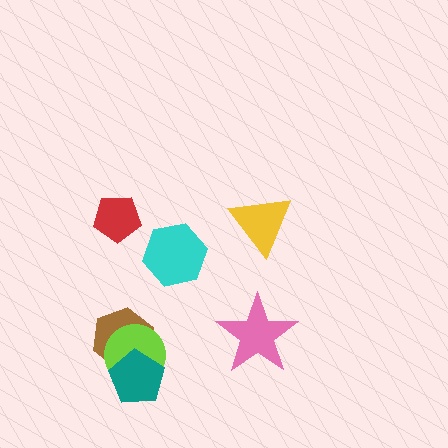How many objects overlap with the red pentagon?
0 objects overlap with the red pentagon.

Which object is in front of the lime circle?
The teal pentagon is in front of the lime circle.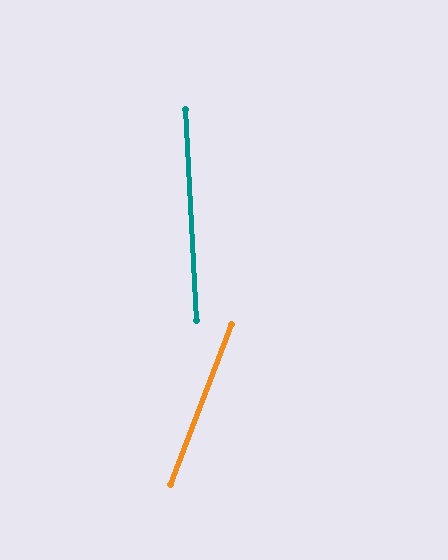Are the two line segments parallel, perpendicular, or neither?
Neither parallel nor perpendicular — they differ by about 24°.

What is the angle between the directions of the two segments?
Approximately 24 degrees.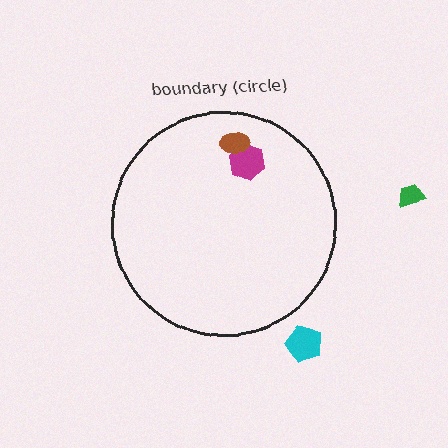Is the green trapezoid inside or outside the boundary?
Outside.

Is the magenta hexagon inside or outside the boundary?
Inside.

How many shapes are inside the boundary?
2 inside, 2 outside.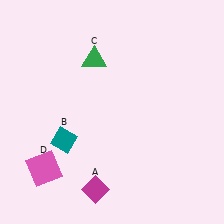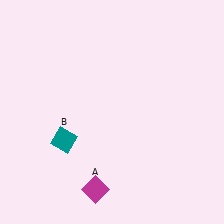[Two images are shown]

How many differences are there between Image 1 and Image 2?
There are 2 differences between the two images.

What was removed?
The pink square (D), the green triangle (C) were removed in Image 2.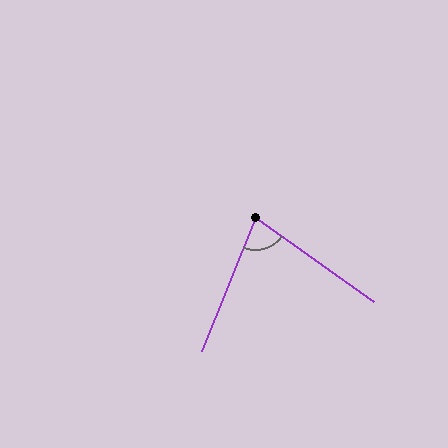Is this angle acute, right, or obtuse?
It is acute.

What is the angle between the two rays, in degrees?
Approximately 76 degrees.